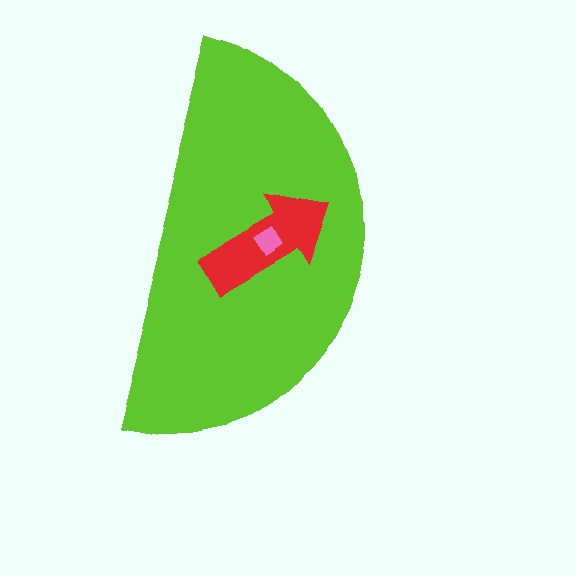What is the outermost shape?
The lime semicircle.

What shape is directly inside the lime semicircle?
The red arrow.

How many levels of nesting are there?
3.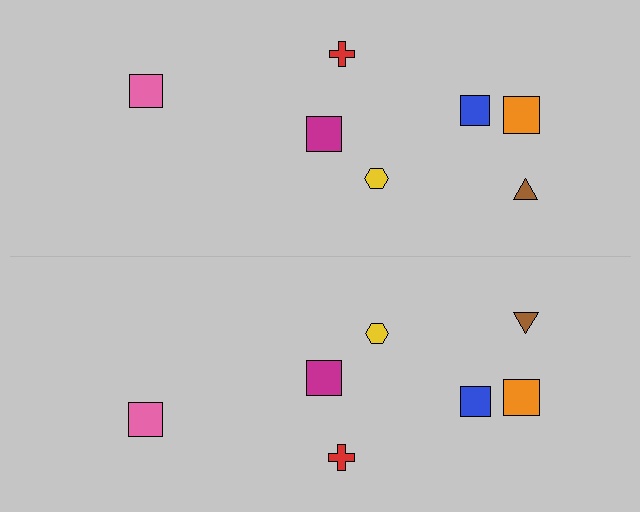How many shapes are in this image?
There are 14 shapes in this image.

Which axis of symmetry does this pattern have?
The pattern has a horizontal axis of symmetry running through the center of the image.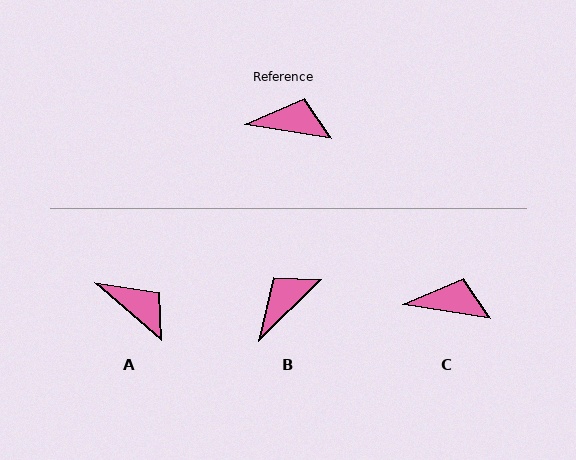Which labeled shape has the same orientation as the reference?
C.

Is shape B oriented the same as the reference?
No, it is off by about 53 degrees.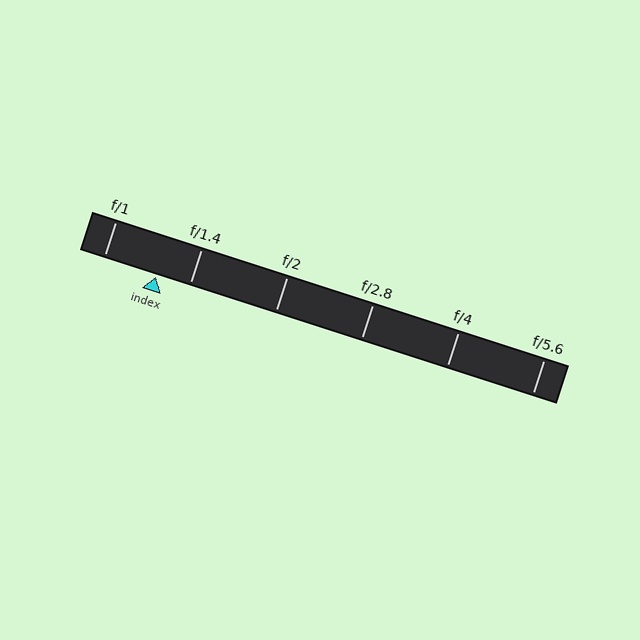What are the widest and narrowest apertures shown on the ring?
The widest aperture shown is f/1 and the narrowest is f/5.6.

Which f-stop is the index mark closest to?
The index mark is closest to f/1.4.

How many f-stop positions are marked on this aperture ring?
There are 6 f-stop positions marked.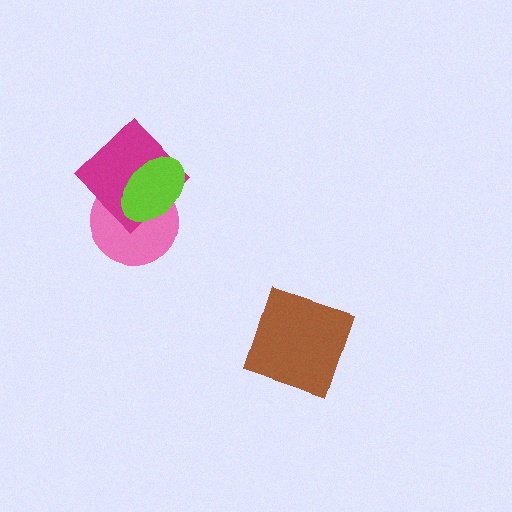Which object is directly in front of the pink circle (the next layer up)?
The magenta diamond is directly in front of the pink circle.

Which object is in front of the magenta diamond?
The lime ellipse is in front of the magenta diamond.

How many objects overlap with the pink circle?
2 objects overlap with the pink circle.